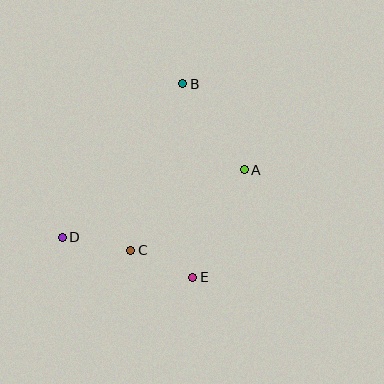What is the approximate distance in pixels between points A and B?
The distance between A and B is approximately 106 pixels.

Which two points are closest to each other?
Points C and E are closest to each other.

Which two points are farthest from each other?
Points B and D are farthest from each other.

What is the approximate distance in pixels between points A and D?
The distance between A and D is approximately 194 pixels.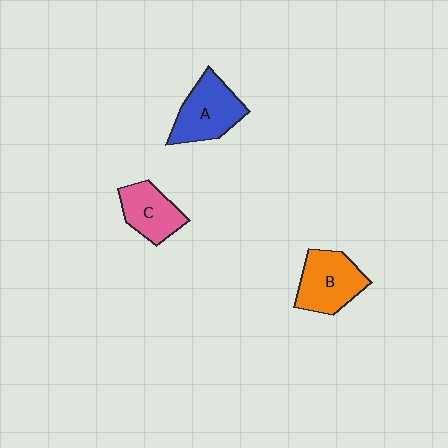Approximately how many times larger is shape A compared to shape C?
Approximately 1.3 times.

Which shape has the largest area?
Shape A (blue).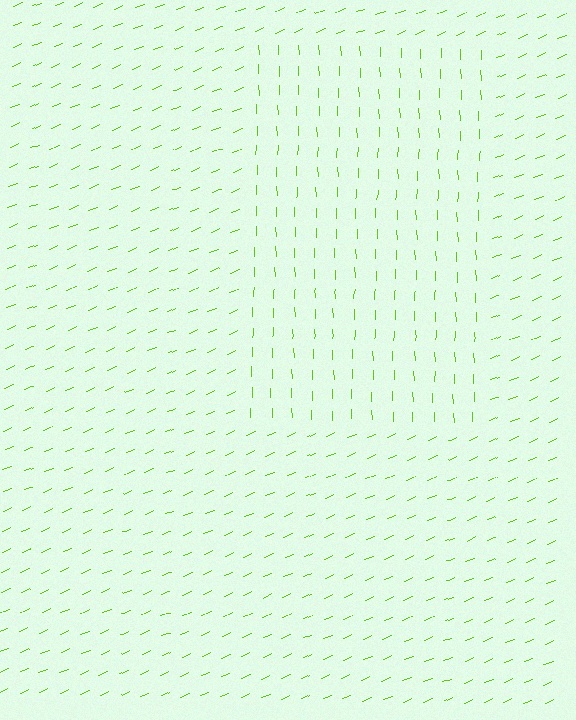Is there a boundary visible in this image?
Yes, there is a texture boundary formed by a change in line orientation.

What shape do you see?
I see a rectangle.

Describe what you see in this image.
The image is filled with small lime line segments. A rectangle region in the image has lines oriented differently from the surrounding lines, creating a visible texture boundary.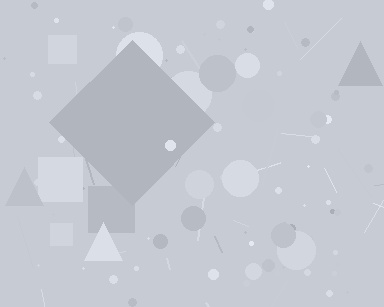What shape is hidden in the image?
A diamond is hidden in the image.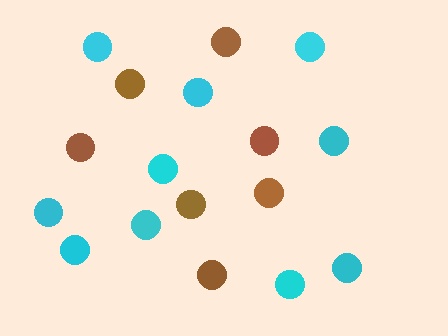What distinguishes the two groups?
There are 2 groups: one group of cyan circles (10) and one group of brown circles (7).